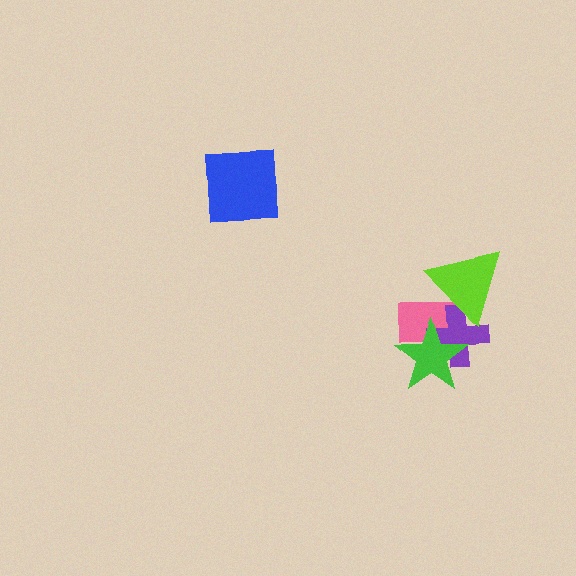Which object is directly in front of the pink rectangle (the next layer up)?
The purple cross is directly in front of the pink rectangle.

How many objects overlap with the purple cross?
3 objects overlap with the purple cross.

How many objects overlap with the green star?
2 objects overlap with the green star.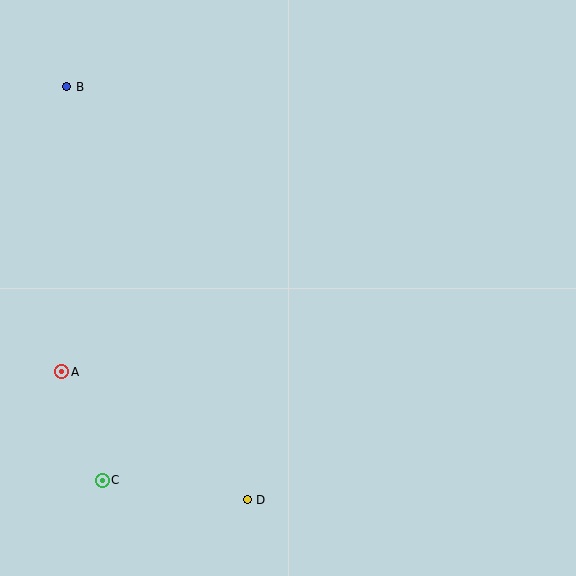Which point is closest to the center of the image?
Point D at (247, 500) is closest to the center.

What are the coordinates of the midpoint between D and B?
The midpoint between D and B is at (157, 293).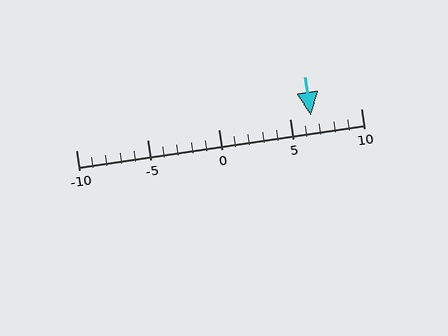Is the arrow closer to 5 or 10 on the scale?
The arrow is closer to 5.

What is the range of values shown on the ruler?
The ruler shows values from -10 to 10.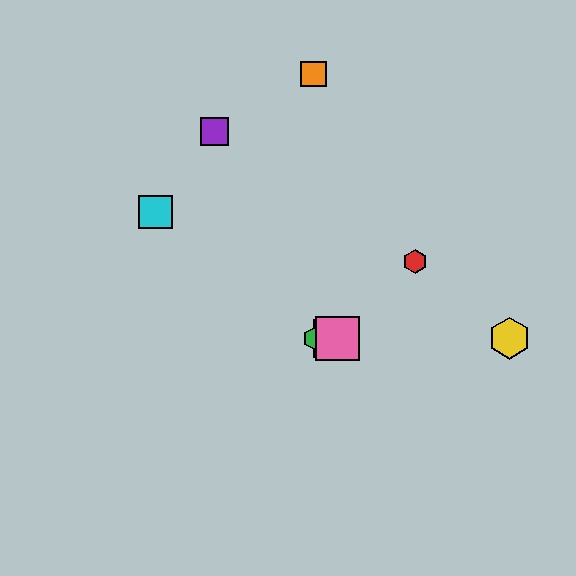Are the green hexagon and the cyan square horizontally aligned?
No, the green hexagon is at y≈338 and the cyan square is at y≈212.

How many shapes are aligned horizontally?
4 shapes (the blue square, the green hexagon, the yellow hexagon, the pink square) are aligned horizontally.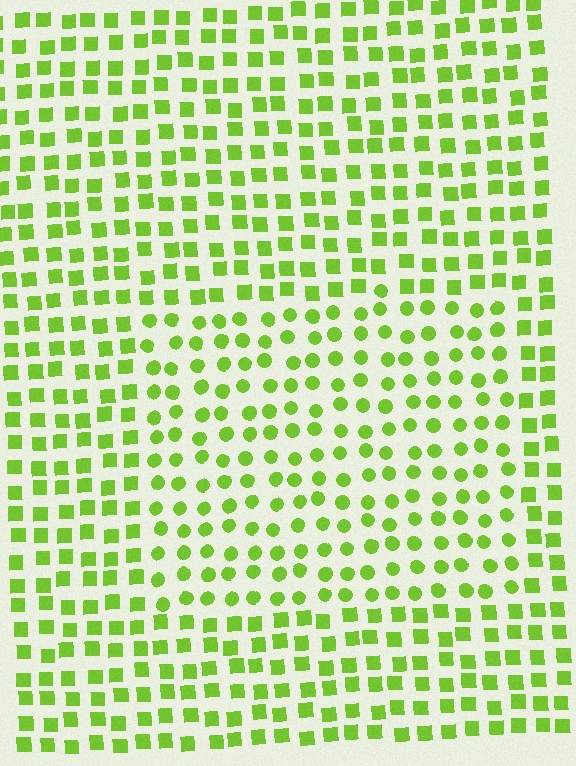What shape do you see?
I see a rectangle.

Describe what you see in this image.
The image is filled with small lime elements arranged in a uniform grid. A rectangle-shaped region contains circles, while the surrounding area contains squares. The boundary is defined purely by the change in element shape.